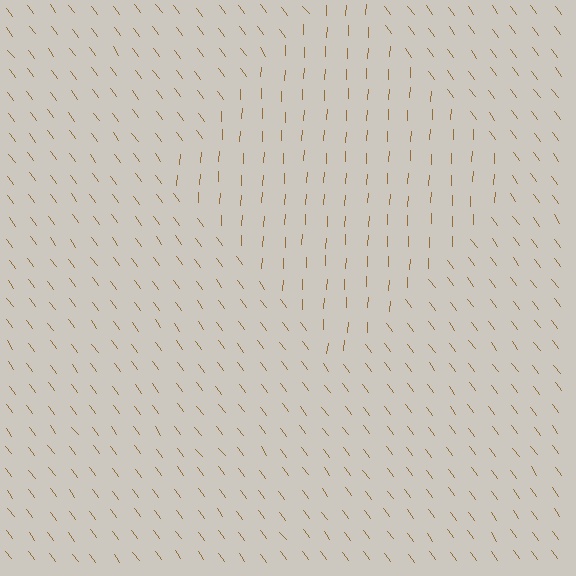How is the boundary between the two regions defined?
The boundary is defined purely by a change in line orientation (approximately 40 degrees difference). All lines are the same color and thickness.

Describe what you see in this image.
The image is filled with small brown line segments. A diamond region in the image has lines oriented differently from the surrounding lines, creating a visible texture boundary.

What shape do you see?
I see a diamond.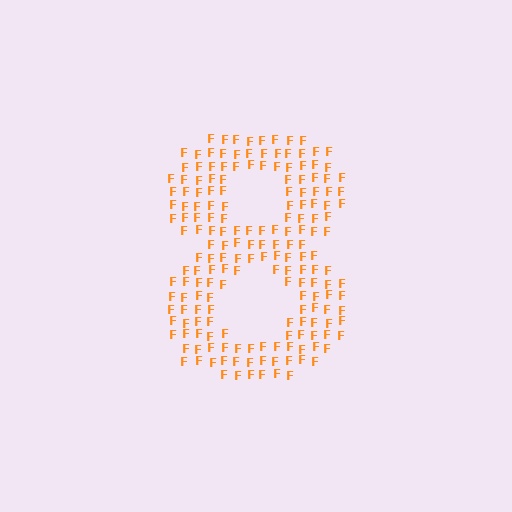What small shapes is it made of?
It is made of small letter F's.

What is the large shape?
The large shape is the digit 8.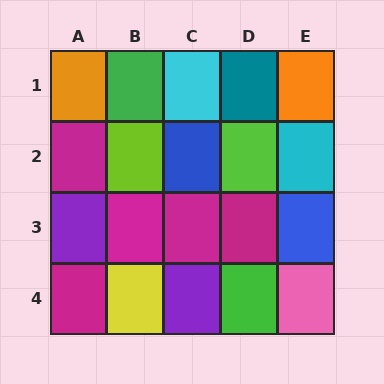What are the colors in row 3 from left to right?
Purple, magenta, magenta, magenta, blue.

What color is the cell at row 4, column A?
Magenta.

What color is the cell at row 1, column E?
Orange.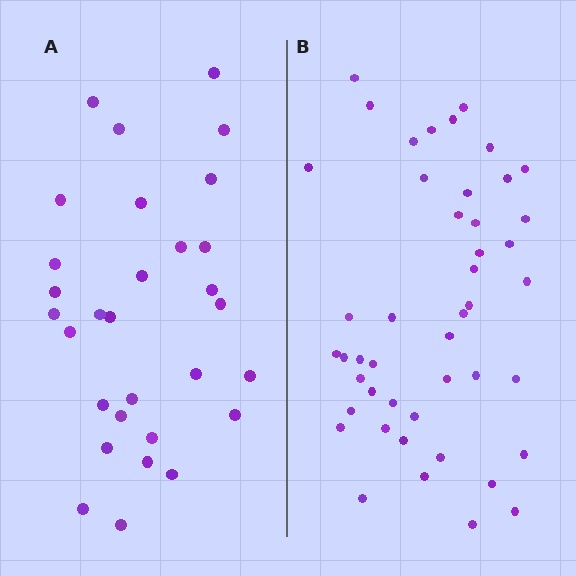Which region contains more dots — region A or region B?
Region B (the right region) has more dots.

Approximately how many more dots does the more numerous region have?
Region B has approximately 15 more dots than region A.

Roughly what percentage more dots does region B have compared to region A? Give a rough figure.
About 55% more.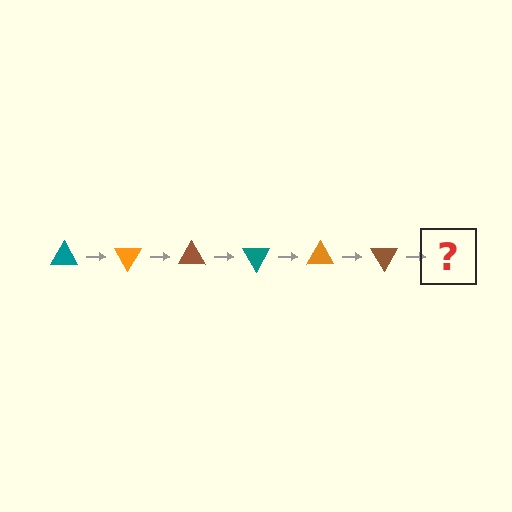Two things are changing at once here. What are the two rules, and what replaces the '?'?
The two rules are that it rotates 60 degrees each step and the color cycles through teal, orange, and brown. The '?' should be a teal triangle, rotated 360 degrees from the start.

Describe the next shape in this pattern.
It should be a teal triangle, rotated 360 degrees from the start.